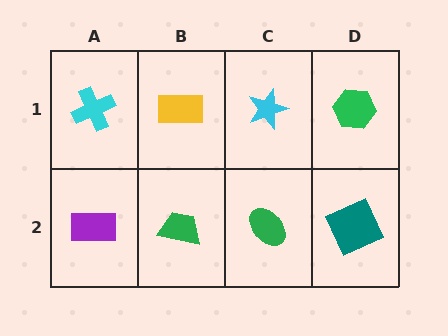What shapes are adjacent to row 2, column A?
A cyan cross (row 1, column A), a green trapezoid (row 2, column B).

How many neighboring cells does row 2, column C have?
3.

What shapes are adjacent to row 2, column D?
A green hexagon (row 1, column D), a green ellipse (row 2, column C).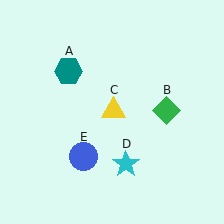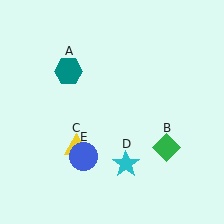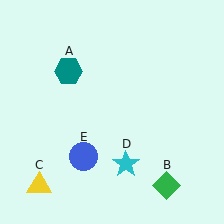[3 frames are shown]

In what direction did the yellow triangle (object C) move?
The yellow triangle (object C) moved down and to the left.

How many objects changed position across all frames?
2 objects changed position: green diamond (object B), yellow triangle (object C).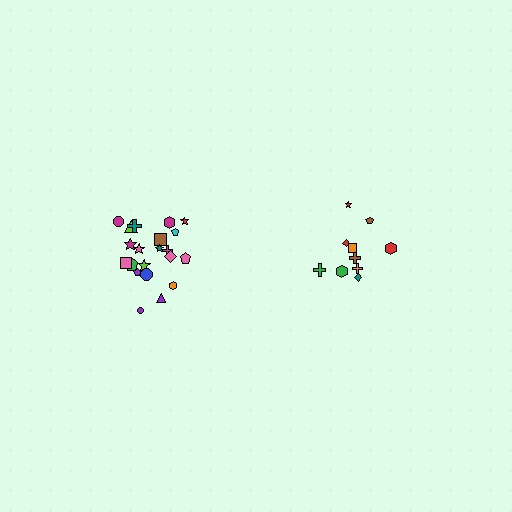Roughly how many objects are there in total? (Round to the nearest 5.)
Roughly 30 objects in total.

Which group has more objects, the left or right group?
The left group.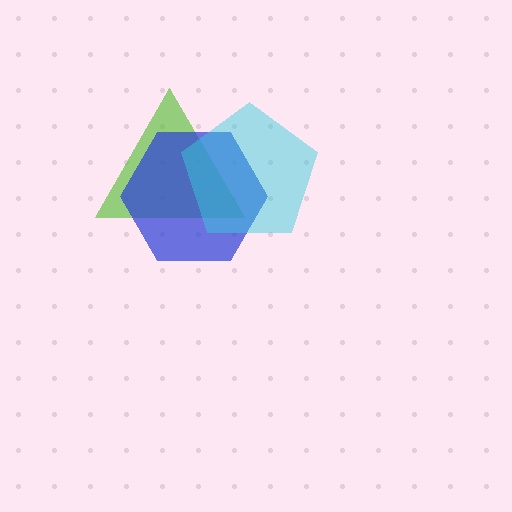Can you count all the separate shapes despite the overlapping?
Yes, there are 3 separate shapes.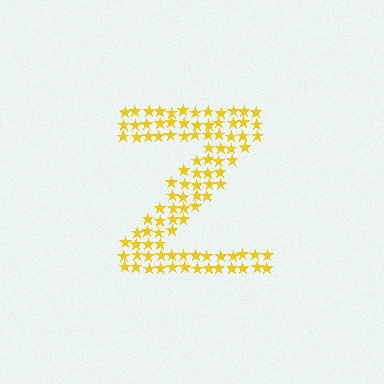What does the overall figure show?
The overall figure shows the letter Z.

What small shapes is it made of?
It is made of small stars.